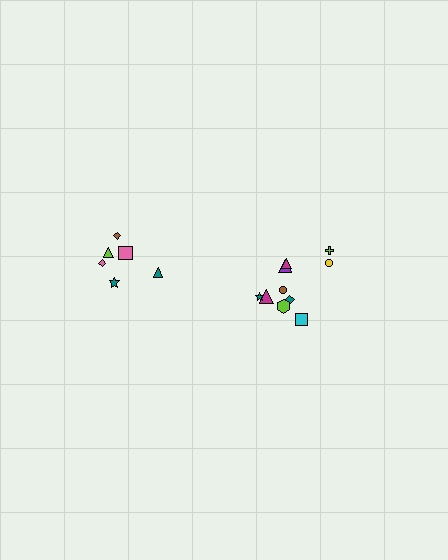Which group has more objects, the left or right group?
The right group.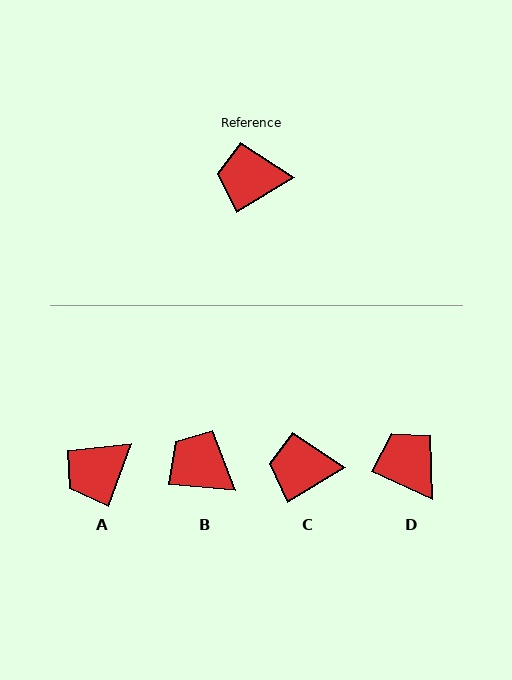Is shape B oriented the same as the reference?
No, it is off by about 36 degrees.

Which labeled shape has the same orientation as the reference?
C.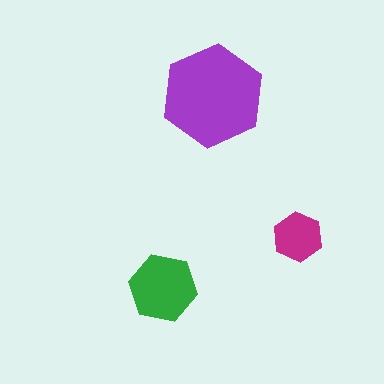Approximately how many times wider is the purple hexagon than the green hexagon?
About 1.5 times wider.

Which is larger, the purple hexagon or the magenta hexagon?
The purple one.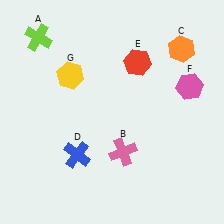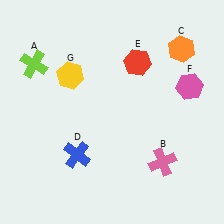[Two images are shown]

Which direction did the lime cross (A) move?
The lime cross (A) moved down.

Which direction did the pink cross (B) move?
The pink cross (B) moved right.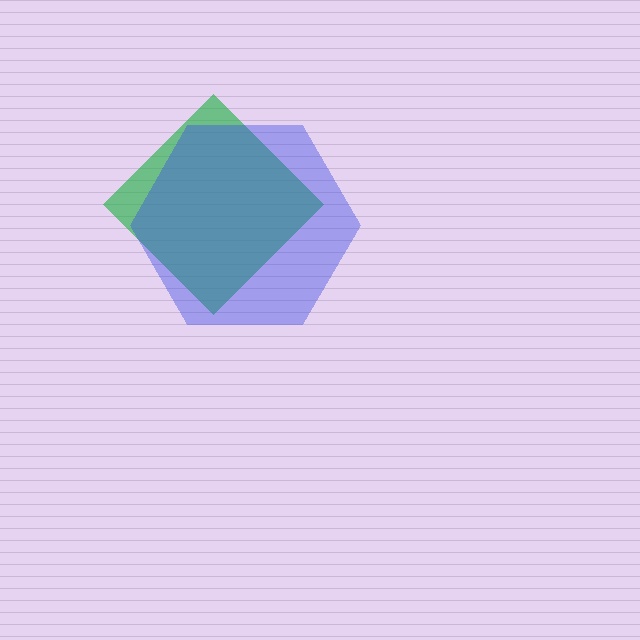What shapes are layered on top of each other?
The layered shapes are: a green diamond, a blue hexagon.